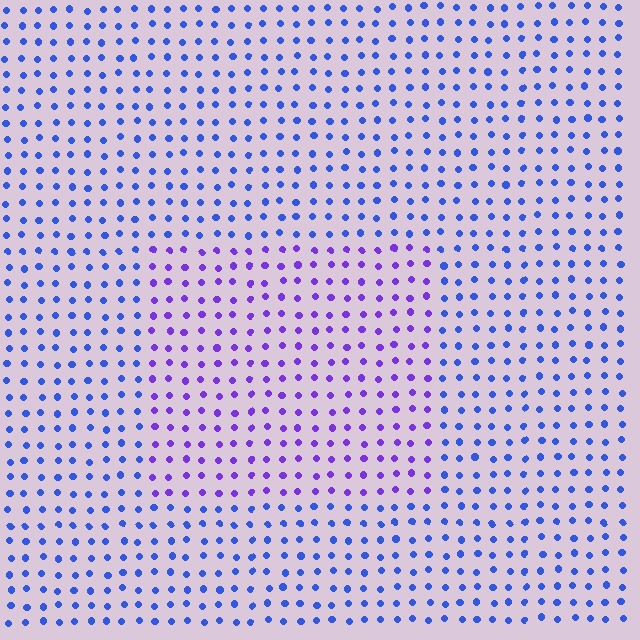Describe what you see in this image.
The image is filled with small blue elements in a uniform arrangement. A rectangle-shaped region is visible where the elements are tinted to a slightly different hue, forming a subtle color boundary.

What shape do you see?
I see a rectangle.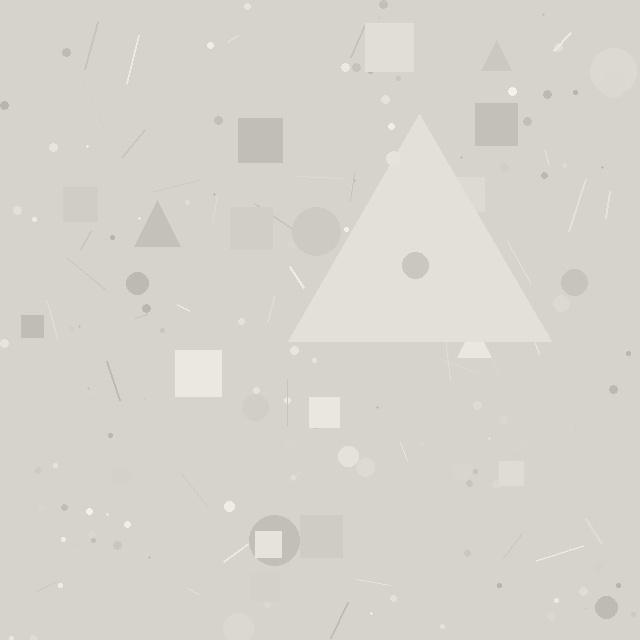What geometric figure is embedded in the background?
A triangle is embedded in the background.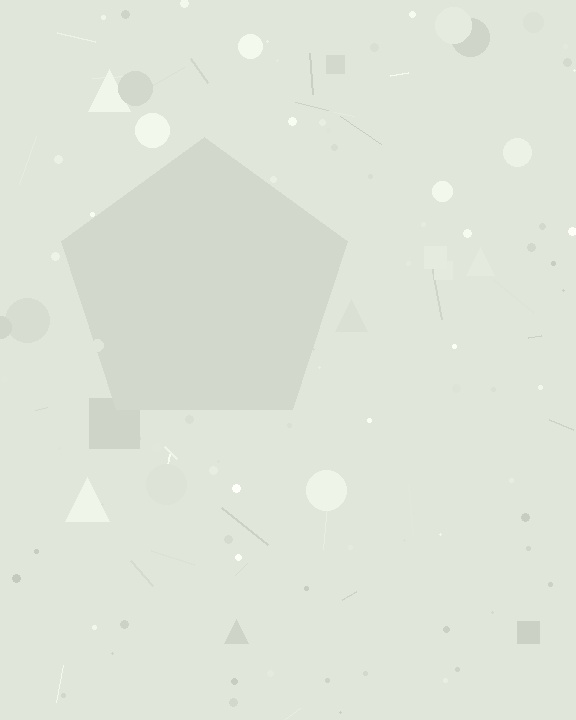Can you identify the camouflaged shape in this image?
The camouflaged shape is a pentagon.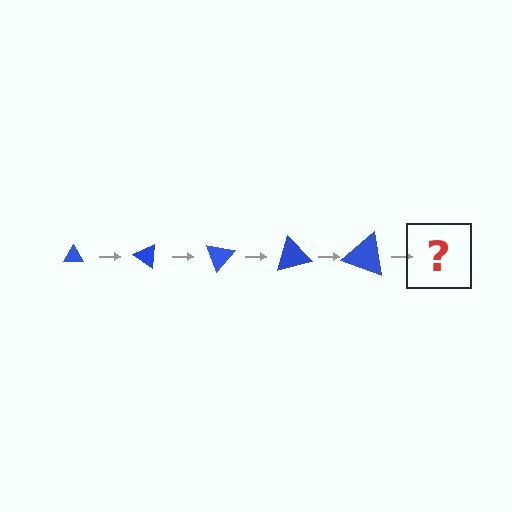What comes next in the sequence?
The next element should be a triangle, larger than the previous one and rotated 175 degrees from the start.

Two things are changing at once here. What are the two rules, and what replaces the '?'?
The two rules are that the triangle grows larger each step and it rotates 35 degrees each step. The '?' should be a triangle, larger than the previous one and rotated 175 degrees from the start.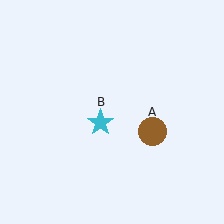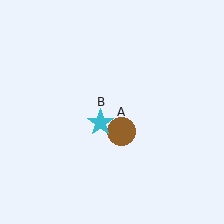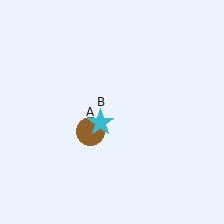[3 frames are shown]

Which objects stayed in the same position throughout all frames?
Cyan star (object B) remained stationary.